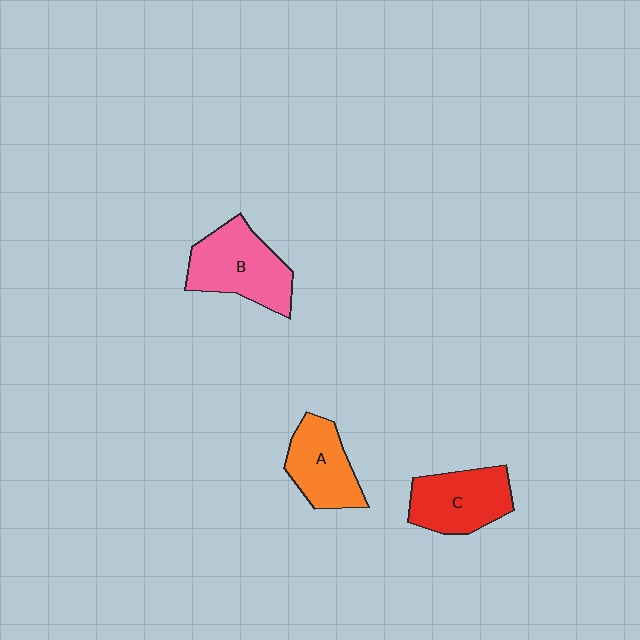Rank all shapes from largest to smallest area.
From largest to smallest: B (pink), C (red), A (orange).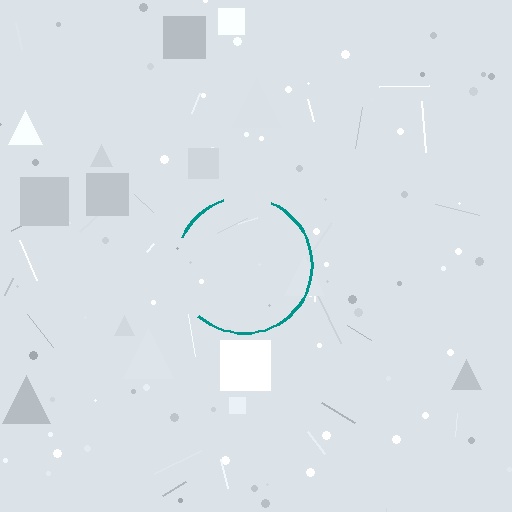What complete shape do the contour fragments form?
The contour fragments form a circle.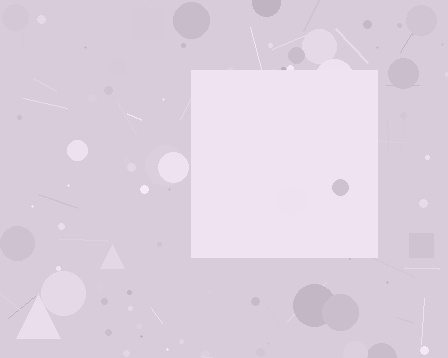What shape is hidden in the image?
A square is hidden in the image.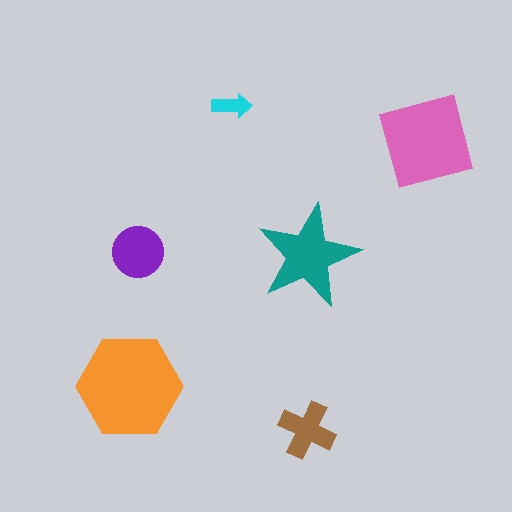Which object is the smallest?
The cyan arrow.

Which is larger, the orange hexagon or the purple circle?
The orange hexagon.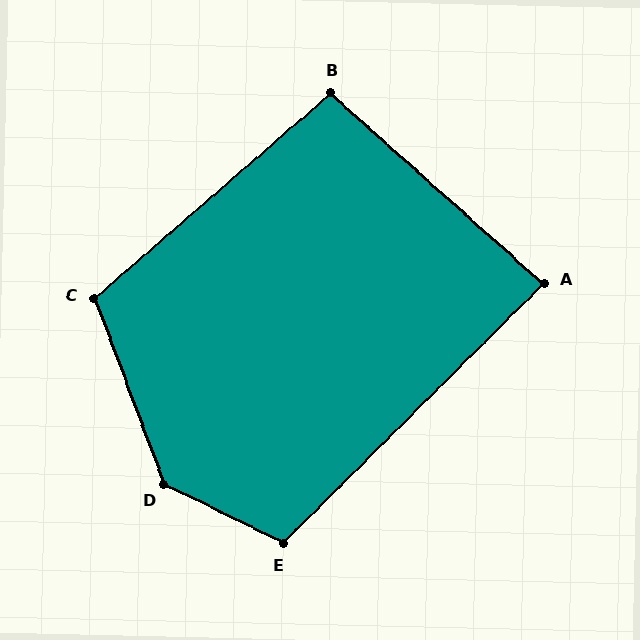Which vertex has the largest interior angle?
D, at approximately 137 degrees.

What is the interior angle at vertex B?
Approximately 97 degrees (obtuse).